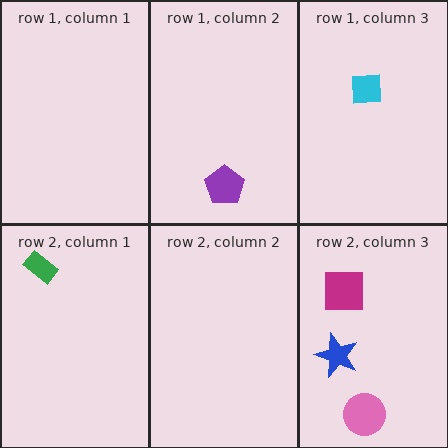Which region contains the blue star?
The row 2, column 3 region.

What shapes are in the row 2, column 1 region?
The green rectangle.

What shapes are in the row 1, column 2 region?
The purple pentagon.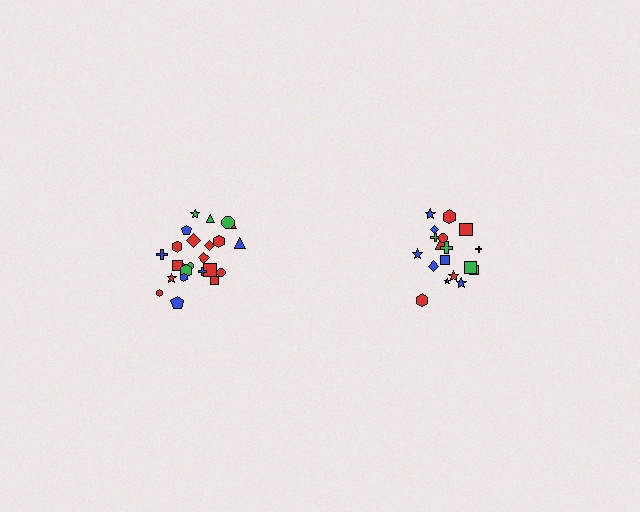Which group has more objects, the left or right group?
The left group.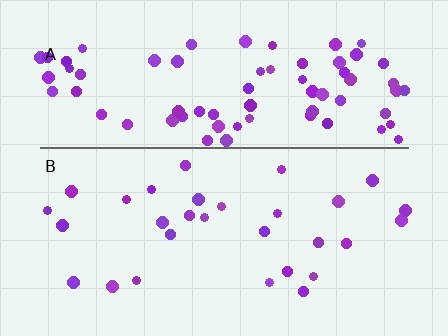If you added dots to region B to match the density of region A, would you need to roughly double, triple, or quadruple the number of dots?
Approximately triple.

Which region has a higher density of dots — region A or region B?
A (the top).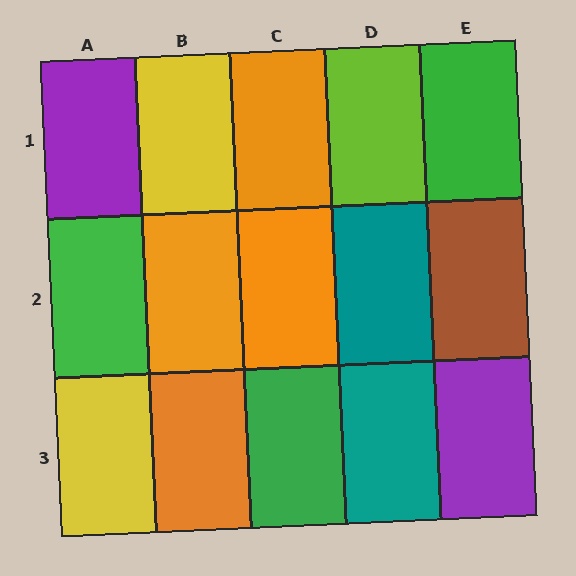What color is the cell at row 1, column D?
Lime.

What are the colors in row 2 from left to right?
Green, orange, orange, teal, brown.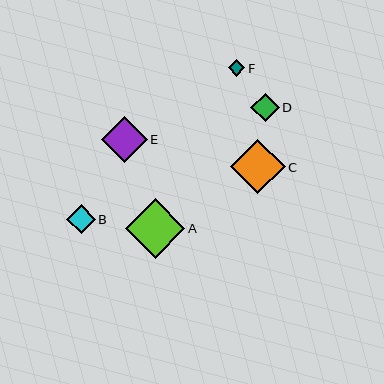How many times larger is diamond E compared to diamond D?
Diamond E is approximately 1.6 times the size of diamond D.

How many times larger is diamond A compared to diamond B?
Diamond A is approximately 2.1 times the size of diamond B.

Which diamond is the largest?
Diamond A is the largest with a size of approximately 60 pixels.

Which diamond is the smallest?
Diamond F is the smallest with a size of approximately 17 pixels.